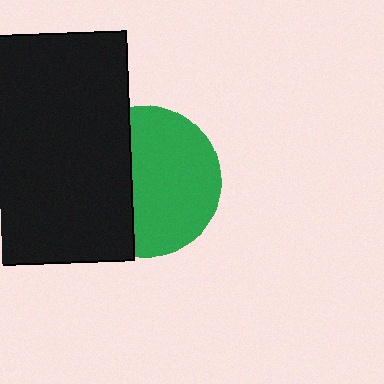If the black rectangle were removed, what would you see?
You would see the complete green circle.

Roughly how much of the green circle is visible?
About half of it is visible (roughly 60%).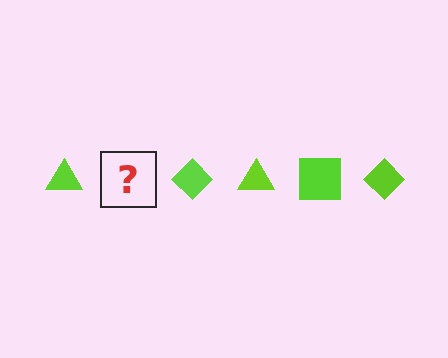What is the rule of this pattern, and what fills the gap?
The rule is that the pattern cycles through triangle, square, diamond shapes in lime. The gap should be filled with a lime square.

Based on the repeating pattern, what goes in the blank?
The blank should be a lime square.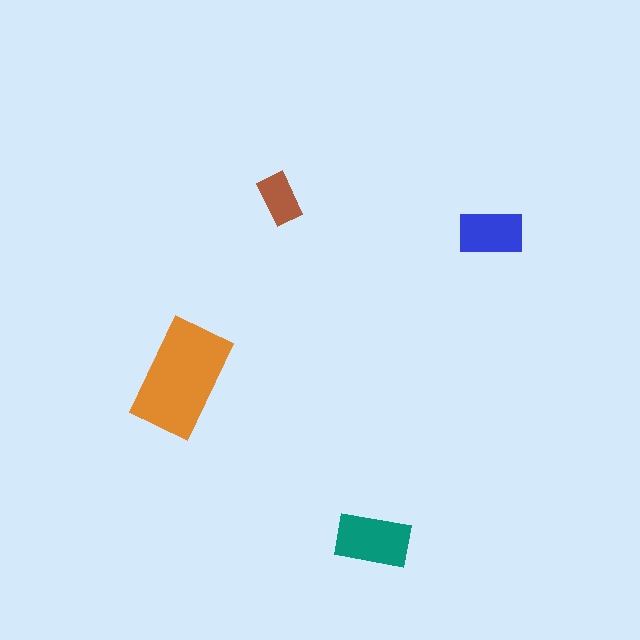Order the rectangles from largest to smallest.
the orange one, the teal one, the blue one, the brown one.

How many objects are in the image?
There are 4 objects in the image.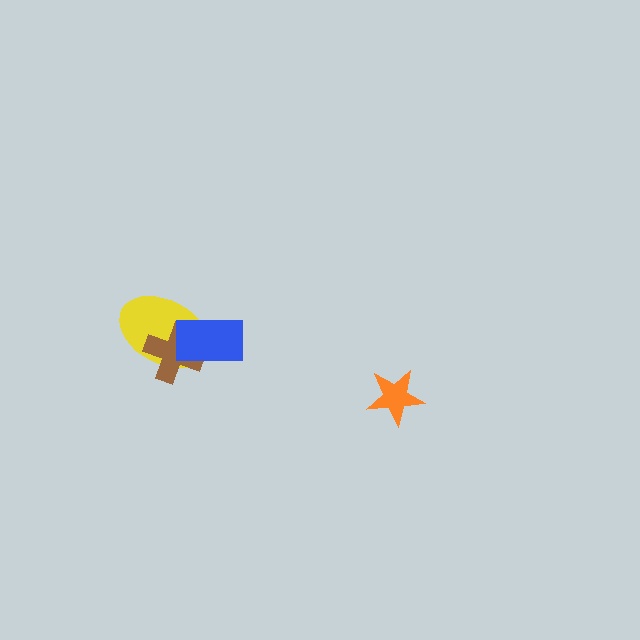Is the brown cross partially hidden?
Yes, it is partially covered by another shape.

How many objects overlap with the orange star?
0 objects overlap with the orange star.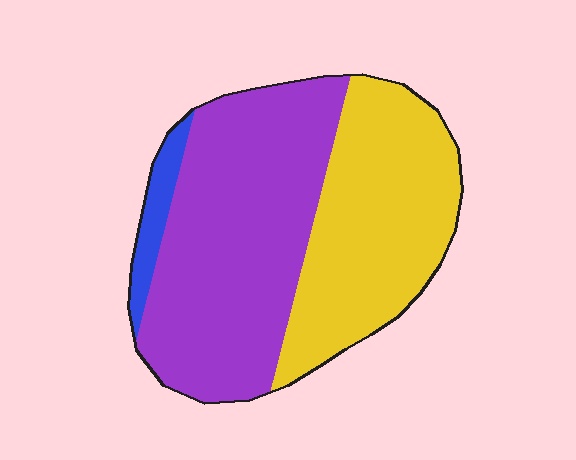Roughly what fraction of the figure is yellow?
Yellow takes up about two fifths (2/5) of the figure.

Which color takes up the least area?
Blue, at roughly 5%.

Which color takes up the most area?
Purple, at roughly 55%.